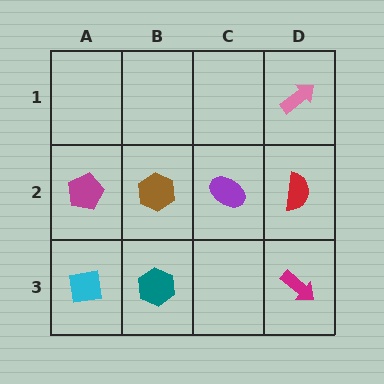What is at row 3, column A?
A cyan square.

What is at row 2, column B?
A brown hexagon.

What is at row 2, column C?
A purple ellipse.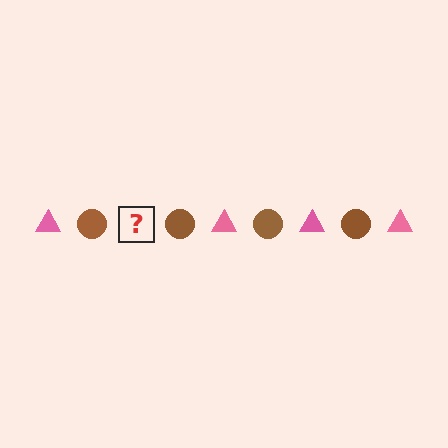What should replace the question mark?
The question mark should be replaced with a pink triangle.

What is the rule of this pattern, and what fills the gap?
The rule is that the pattern alternates between pink triangle and brown circle. The gap should be filled with a pink triangle.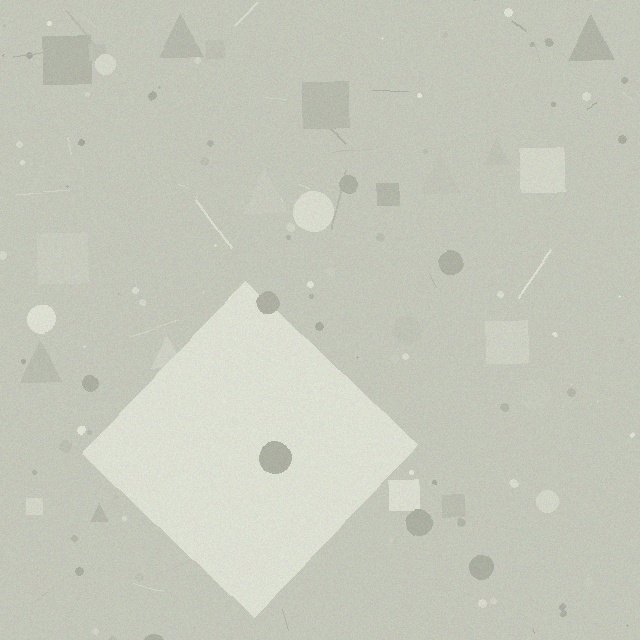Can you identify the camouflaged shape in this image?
The camouflaged shape is a diamond.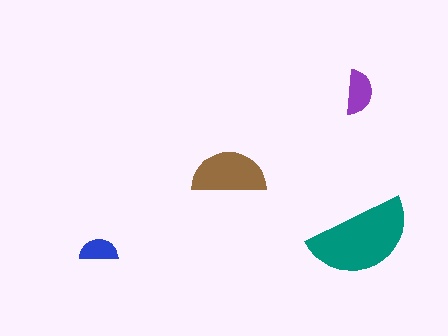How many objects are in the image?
There are 4 objects in the image.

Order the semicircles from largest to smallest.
the teal one, the brown one, the purple one, the blue one.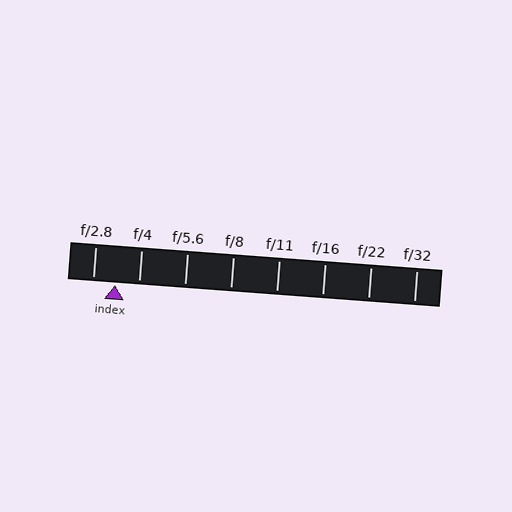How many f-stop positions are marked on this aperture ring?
There are 8 f-stop positions marked.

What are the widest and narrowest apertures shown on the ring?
The widest aperture shown is f/2.8 and the narrowest is f/32.